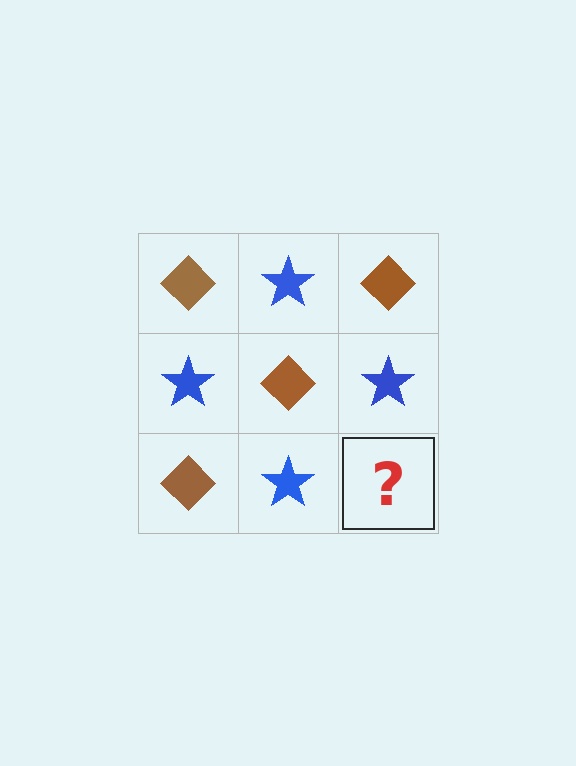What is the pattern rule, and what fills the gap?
The rule is that it alternates brown diamond and blue star in a checkerboard pattern. The gap should be filled with a brown diamond.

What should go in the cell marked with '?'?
The missing cell should contain a brown diamond.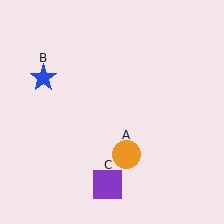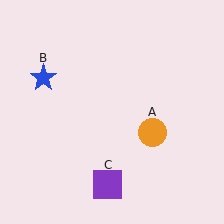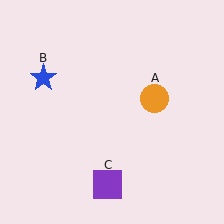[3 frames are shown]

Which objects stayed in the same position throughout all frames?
Blue star (object B) and purple square (object C) remained stationary.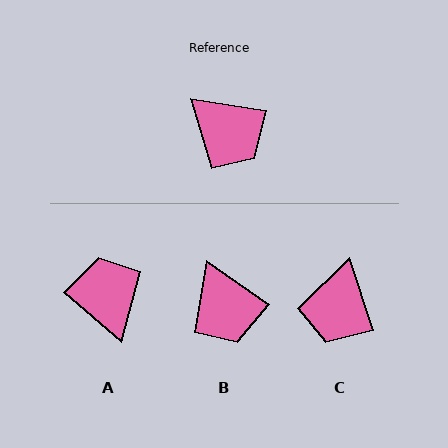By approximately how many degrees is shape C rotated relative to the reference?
Approximately 63 degrees clockwise.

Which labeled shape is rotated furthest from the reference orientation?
A, about 149 degrees away.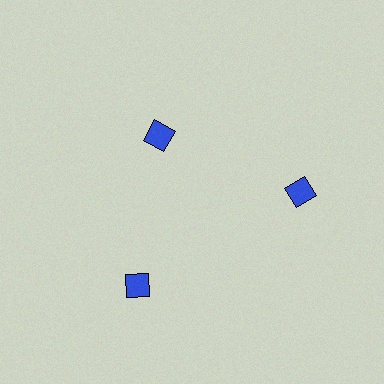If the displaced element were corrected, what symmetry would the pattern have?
It would have 3-fold rotational symmetry — the pattern would map onto itself every 120 degrees.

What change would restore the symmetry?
The symmetry would be restored by moving it outward, back onto the ring so that all 3 diamonds sit at equal angles and equal distance from the center.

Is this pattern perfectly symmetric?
No. The 3 blue diamonds are arranged in a ring, but one element near the 11 o'clock position is pulled inward toward the center, breaking the 3-fold rotational symmetry.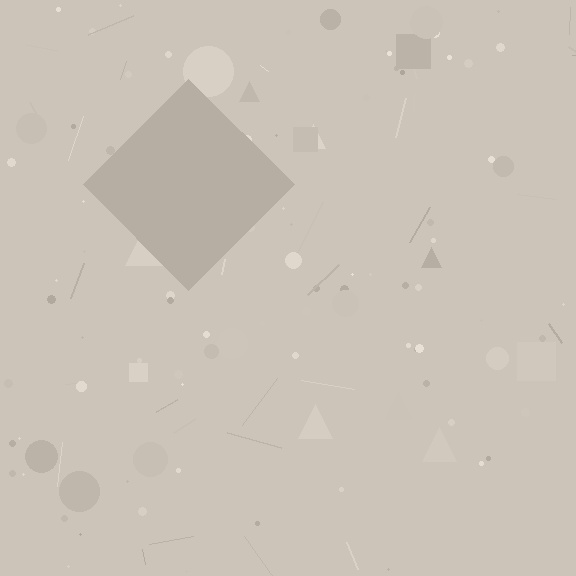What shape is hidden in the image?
A diamond is hidden in the image.